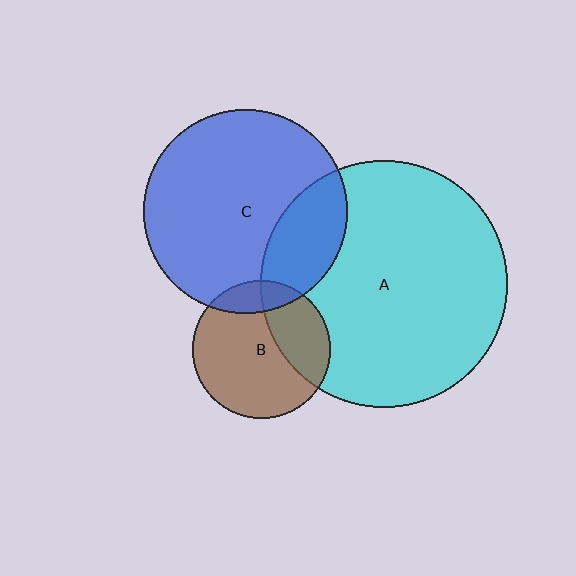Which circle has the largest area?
Circle A (cyan).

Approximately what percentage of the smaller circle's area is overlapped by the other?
Approximately 30%.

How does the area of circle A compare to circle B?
Approximately 3.2 times.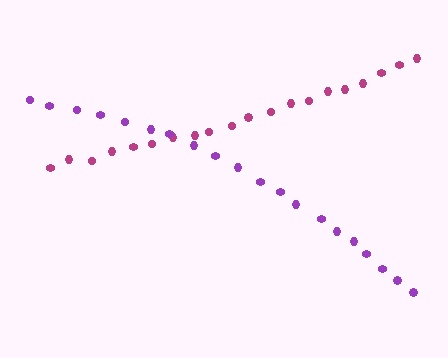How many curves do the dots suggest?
There are 2 distinct paths.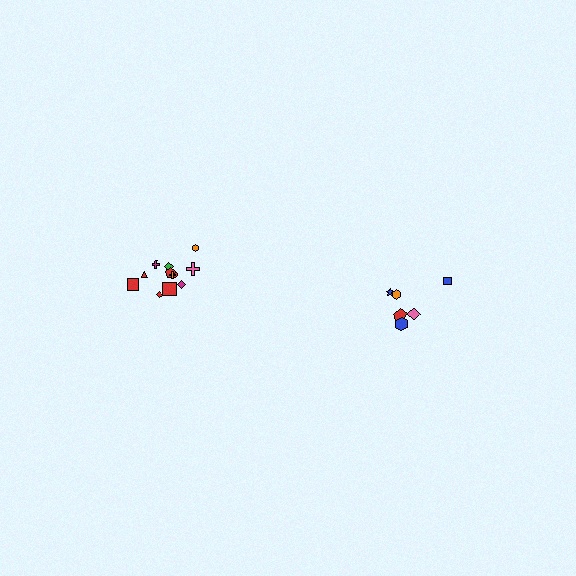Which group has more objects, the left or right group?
The left group.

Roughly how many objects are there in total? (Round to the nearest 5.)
Roughly 20 objects in total.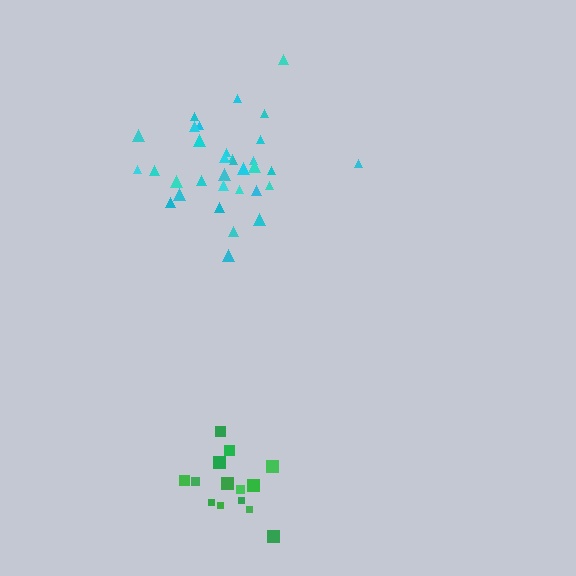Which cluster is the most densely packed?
Green.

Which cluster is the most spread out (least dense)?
Cyan.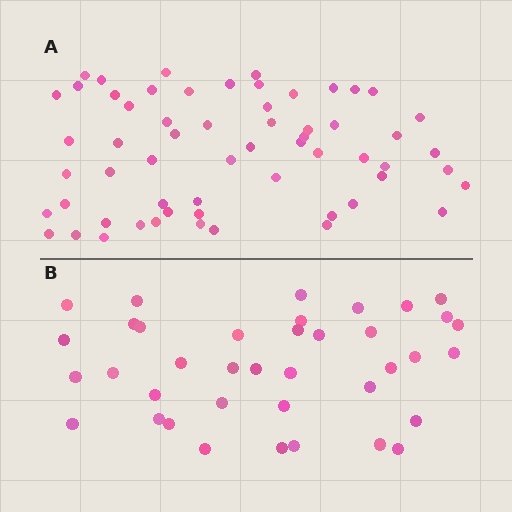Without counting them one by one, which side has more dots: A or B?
Region A (the top region) has more dots.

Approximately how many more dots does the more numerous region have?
Region A has approximately 20 more dots than region B.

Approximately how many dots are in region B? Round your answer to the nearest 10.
About 40 dots. (The exact count is 38, which rounds to 40.)